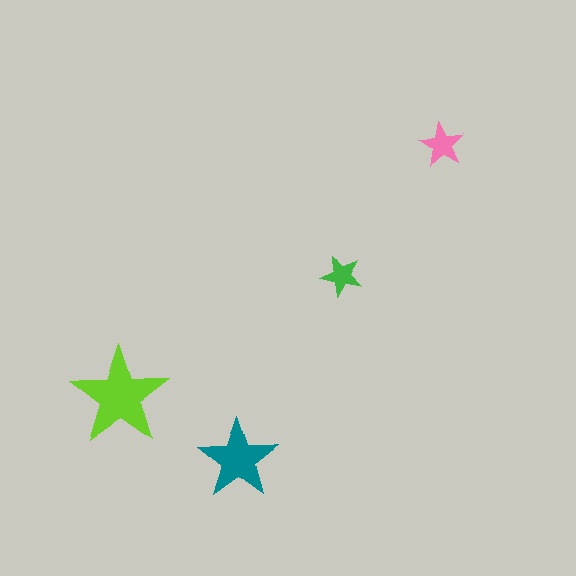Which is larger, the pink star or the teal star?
The teal one.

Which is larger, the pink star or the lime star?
The lime one.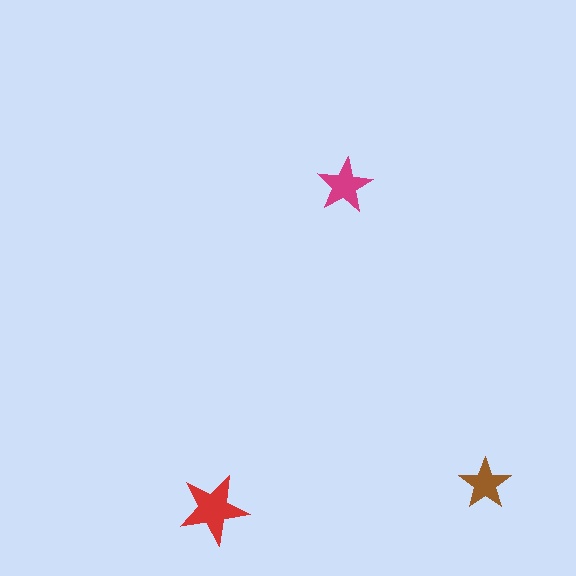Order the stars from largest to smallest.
the red one, the magenta one, the brown one.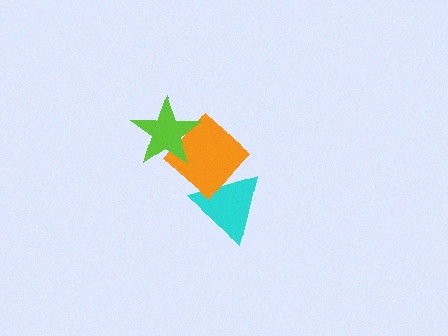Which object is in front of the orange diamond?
The lime star is in front of the orange diamond.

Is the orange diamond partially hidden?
Yes, it is partially covered by another shape.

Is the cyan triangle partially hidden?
Yes, it is partially covered by another shape.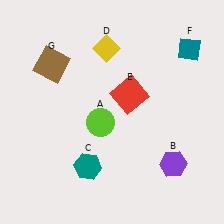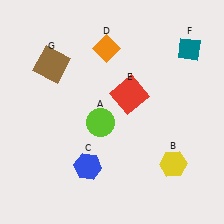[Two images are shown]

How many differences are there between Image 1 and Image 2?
There are 3 differences between the two images.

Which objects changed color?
B changed from purple to yellow. C changed from teal to blue. D changed from yellow to orange.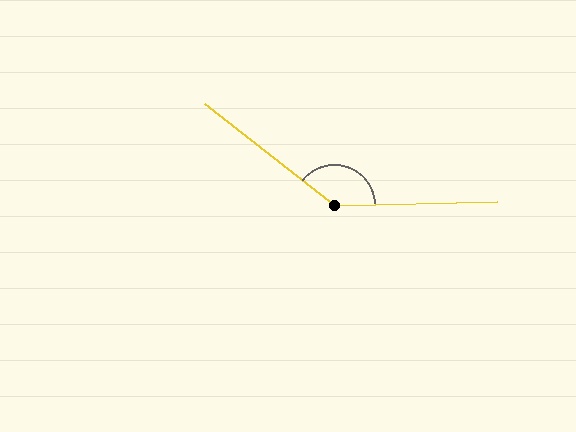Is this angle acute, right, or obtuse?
It is obtuse.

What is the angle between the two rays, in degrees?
Approximately 140 degrees.